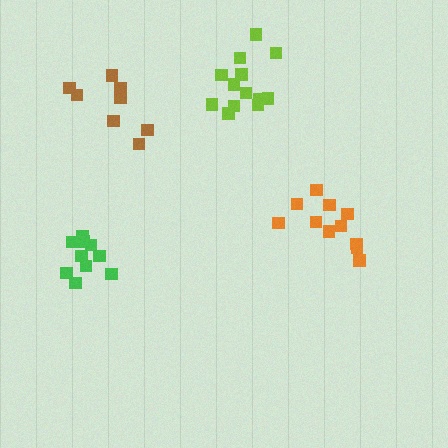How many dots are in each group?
Group 1: 11 dots, Group 2: 8 dots, Group 3: 10 dots, Group 4: 13 dots (42 total).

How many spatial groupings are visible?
There are 4 spatial groupings.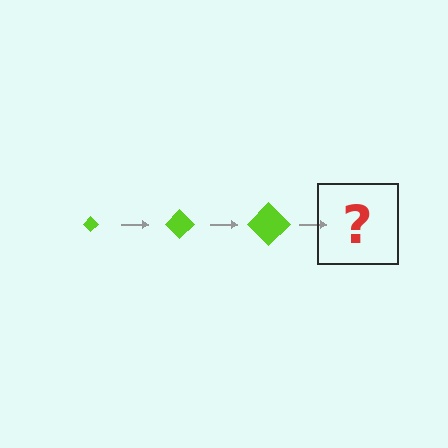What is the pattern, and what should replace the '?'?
The pattern is that the diamond gets progressively larger each step. The '?' should be a lime diamond, larger than the previous one.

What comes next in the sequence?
The next element should be a lime diamond, larger than the previous one.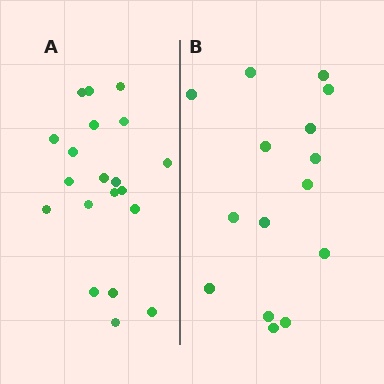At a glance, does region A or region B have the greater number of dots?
Region A (the left region) has more dots.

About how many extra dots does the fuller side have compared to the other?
Region A has about 5 more dots than region B.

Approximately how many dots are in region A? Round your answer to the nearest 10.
About 20 dots.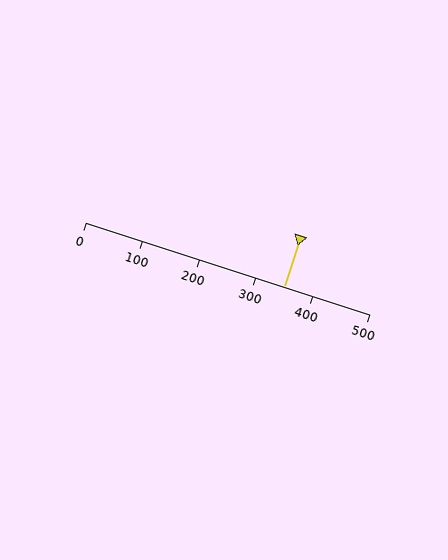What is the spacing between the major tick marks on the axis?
The major ticks are spaced 100 apart.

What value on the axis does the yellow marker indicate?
The marker indicates approximately 350.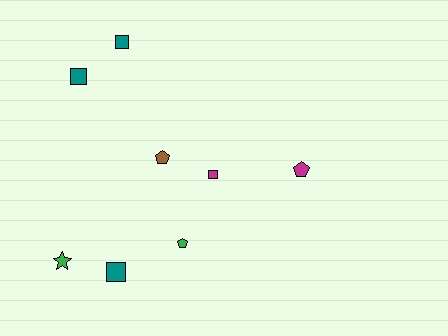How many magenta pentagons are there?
There is 1 magenta pentagon.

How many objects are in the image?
There are 8 objects.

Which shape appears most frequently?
Square, with 4 objects.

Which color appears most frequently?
Teal, with 3 objects.